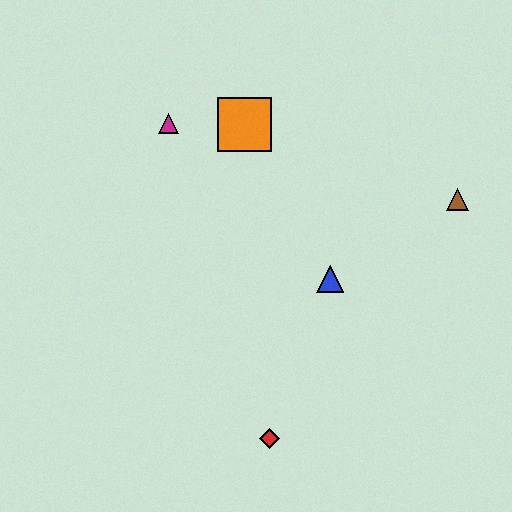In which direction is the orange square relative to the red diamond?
The orange square is above the red diamond.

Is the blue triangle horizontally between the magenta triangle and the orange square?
No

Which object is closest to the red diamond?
The blue triangle is closest to the red diamond.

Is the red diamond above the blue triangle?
No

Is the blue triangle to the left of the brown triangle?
Yes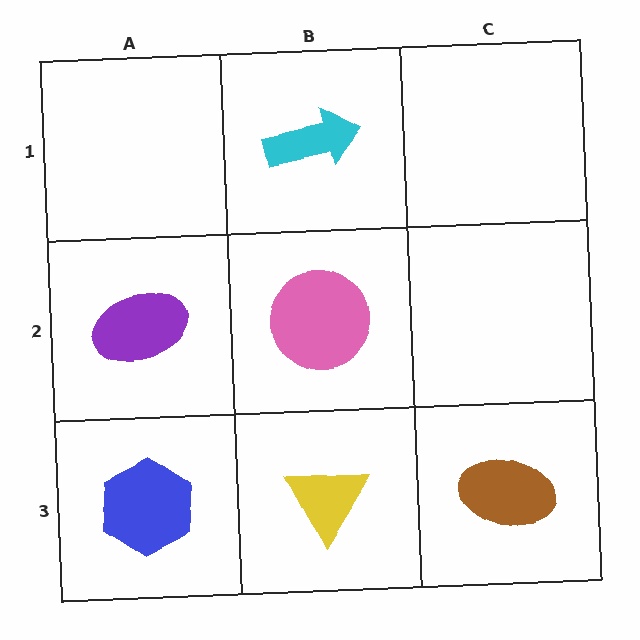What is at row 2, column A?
A purple ellipse.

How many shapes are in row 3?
3 shapes.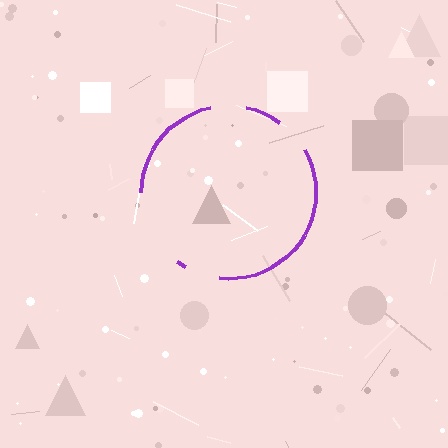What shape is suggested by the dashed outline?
The dashed outline suggests a circle.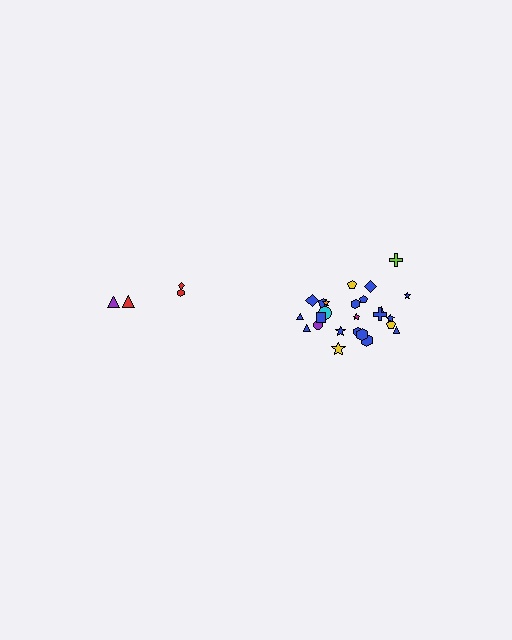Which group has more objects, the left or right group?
The right group.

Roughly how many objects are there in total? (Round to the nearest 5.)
Roughly 30 objects in total.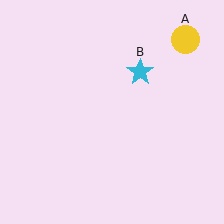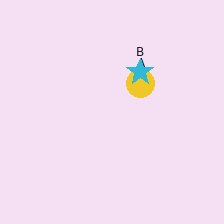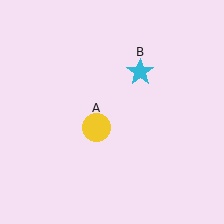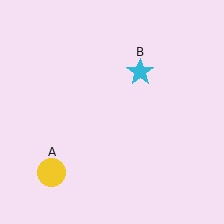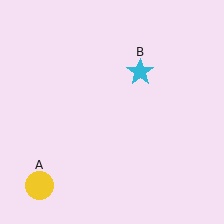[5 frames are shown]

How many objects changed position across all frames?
1 object changed position: yellow circle (object A).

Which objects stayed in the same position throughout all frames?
Cyan star (object B) remained stationary.